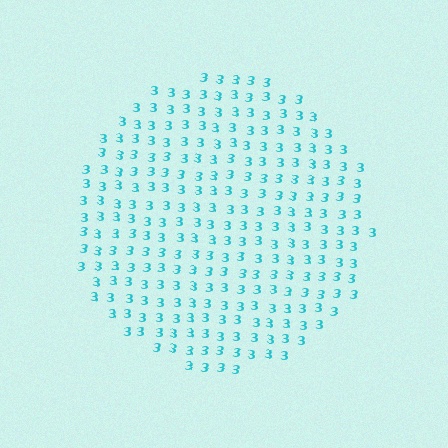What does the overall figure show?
The overall figure shows a circle.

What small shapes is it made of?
It is made of small digit 3's.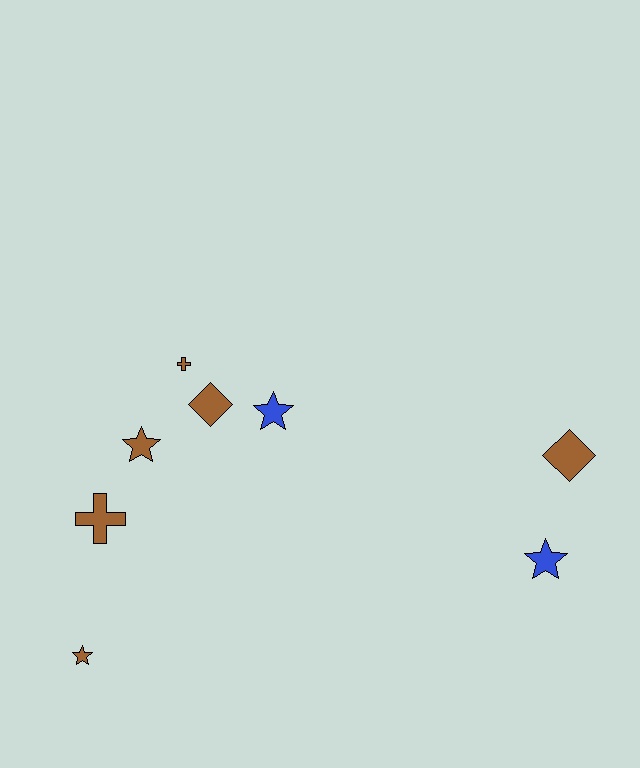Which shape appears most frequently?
Star, with 4 objects.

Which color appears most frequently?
Brown, with 6 objects.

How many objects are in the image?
There are 8 objects.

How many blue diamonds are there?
There are no blue diamonds.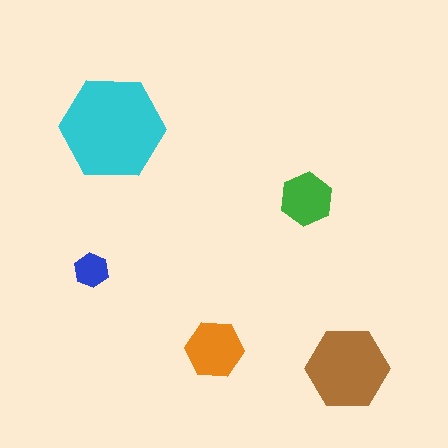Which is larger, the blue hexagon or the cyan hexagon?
The cyan one.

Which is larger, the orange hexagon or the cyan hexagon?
The cyan one.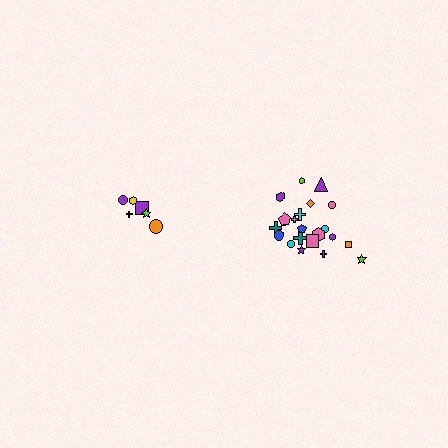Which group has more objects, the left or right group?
The right group.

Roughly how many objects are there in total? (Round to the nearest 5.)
Roughly 30 objects in total.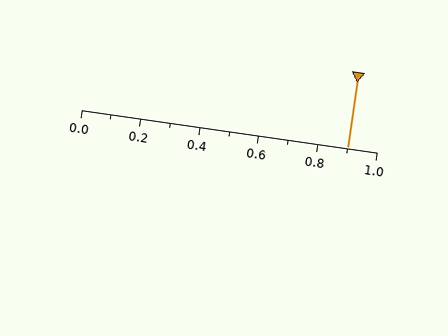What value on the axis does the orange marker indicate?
The marker indicates approximately 0.9.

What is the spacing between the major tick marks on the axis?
The major ticks are spaced 0.2 apart.